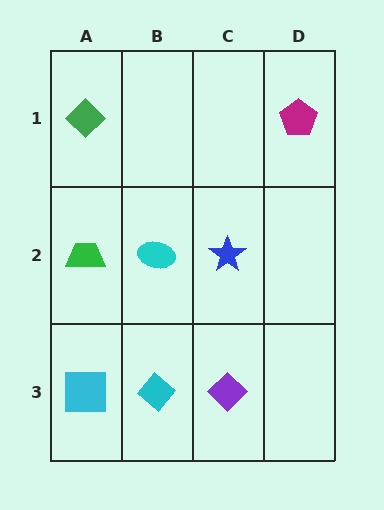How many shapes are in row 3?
3 shapes.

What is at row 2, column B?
A cyan ellipse.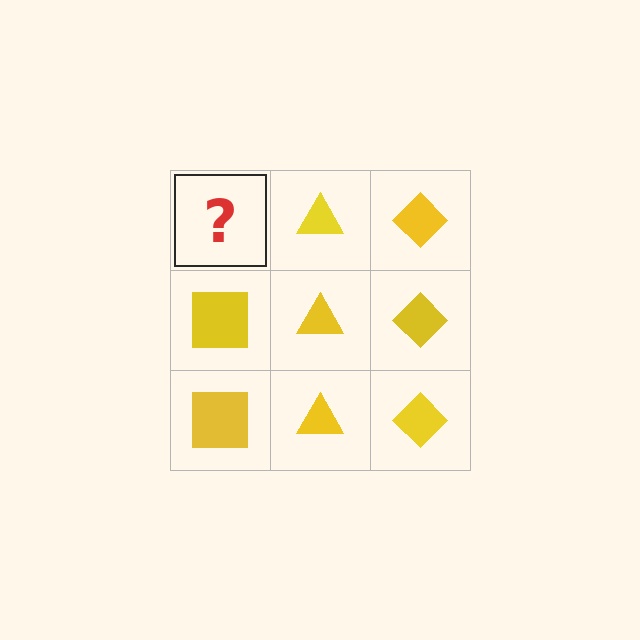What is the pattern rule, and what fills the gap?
The rule is that each column has a consistent shape. The gap should be filled with a yellow square.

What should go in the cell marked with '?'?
The missing cell should contain a yellow square.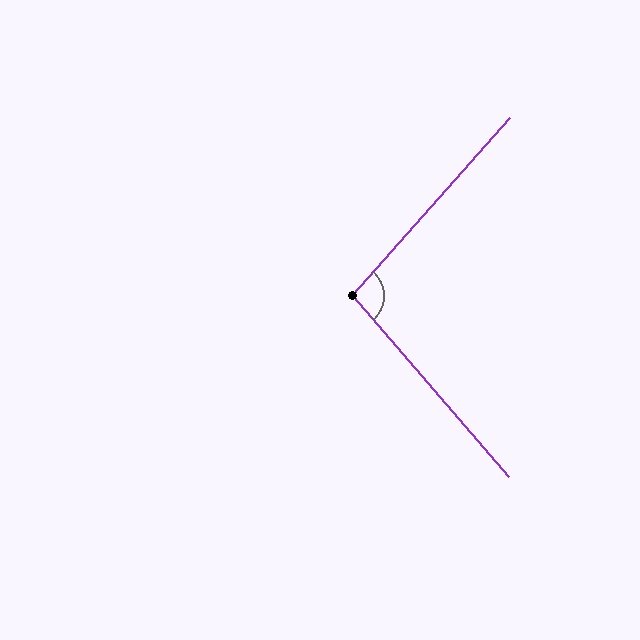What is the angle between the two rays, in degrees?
Approximately 97 degrees.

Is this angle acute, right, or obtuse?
It is obtuse.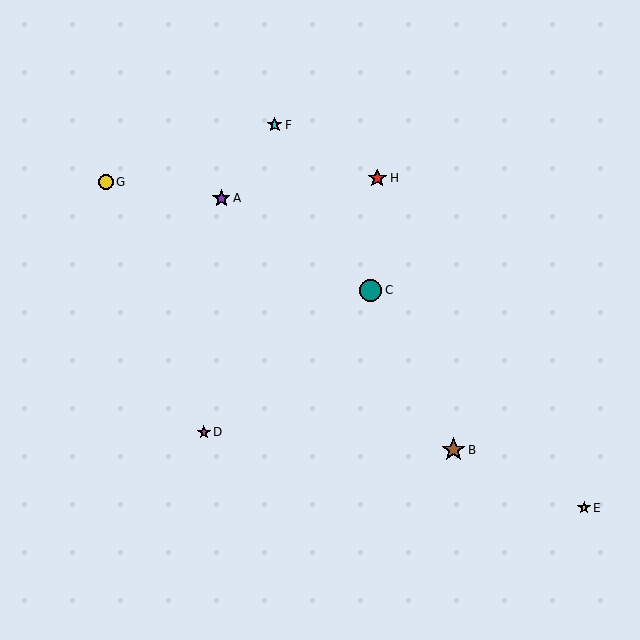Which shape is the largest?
The brown star (labeled B) is the largest.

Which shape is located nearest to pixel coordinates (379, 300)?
The teal circle (labeled C) at (371, 290) is nearest to that location.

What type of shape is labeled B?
Shape B is a brown star.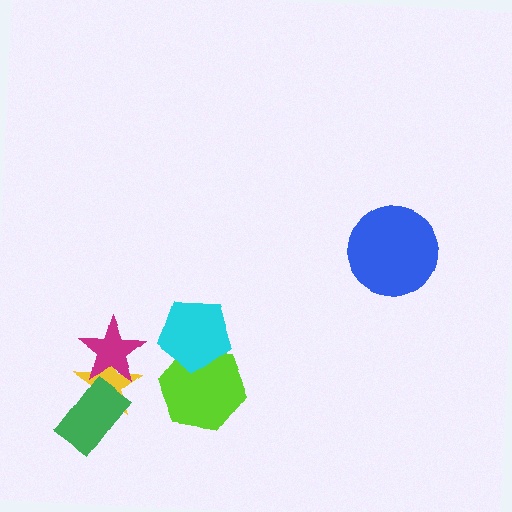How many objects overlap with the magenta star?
1 object overlaps with the magenta star.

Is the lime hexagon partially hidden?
Yes, it is partially covered by another shape.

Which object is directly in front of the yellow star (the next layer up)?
The magenta star is directly in front of the yellow star.